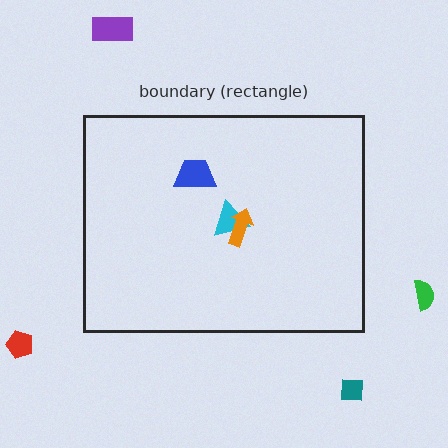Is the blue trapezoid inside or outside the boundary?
Inside.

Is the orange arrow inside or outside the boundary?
Inside.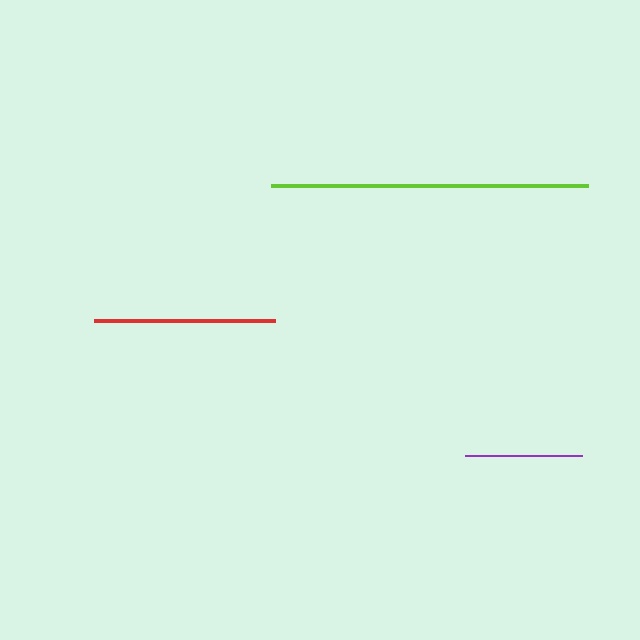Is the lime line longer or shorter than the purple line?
The lime line is longer than the purple line.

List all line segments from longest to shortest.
From longest to shortest: lime, red, purple.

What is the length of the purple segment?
The purple segment is approximately 117 pixels long.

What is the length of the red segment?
The red segment is approximately 181 pixels long.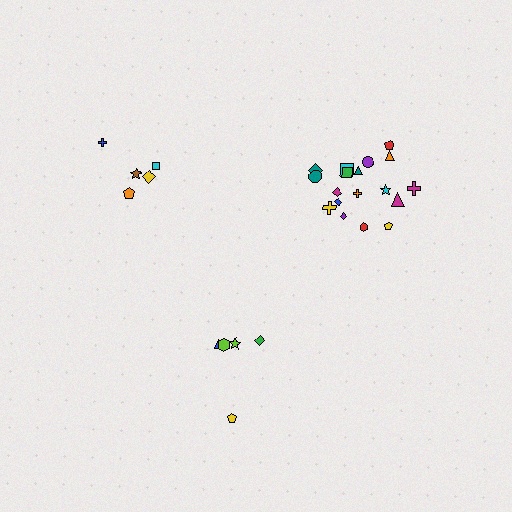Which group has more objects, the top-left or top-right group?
The top-right group.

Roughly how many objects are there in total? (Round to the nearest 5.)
Roughly 30 objects in total.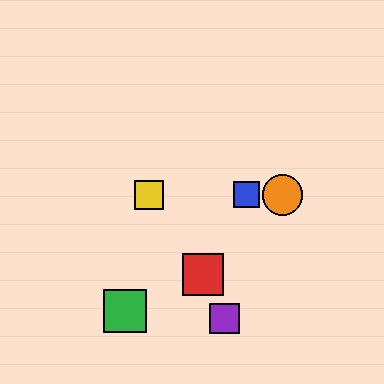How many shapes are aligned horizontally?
3 shapes (the blue square, the yellow square, the orange circle) are aligned horizontally.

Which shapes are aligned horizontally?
The blue square, the yellow square, the orange circle are aligned horizontally.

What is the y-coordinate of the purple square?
The purple square is at y≈319.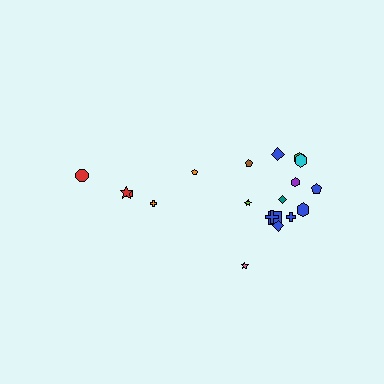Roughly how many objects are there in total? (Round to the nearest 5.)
Roughly 20 objects in total.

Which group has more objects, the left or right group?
The right group.